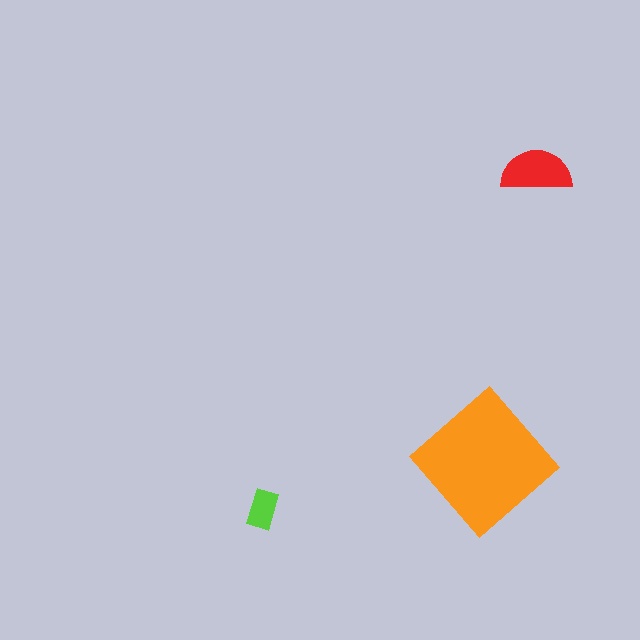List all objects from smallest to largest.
The lime rectangle, the red semicircle, the orange diamond.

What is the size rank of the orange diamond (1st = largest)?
1st.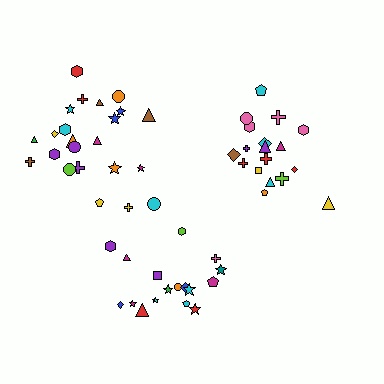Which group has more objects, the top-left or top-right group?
The top-left group.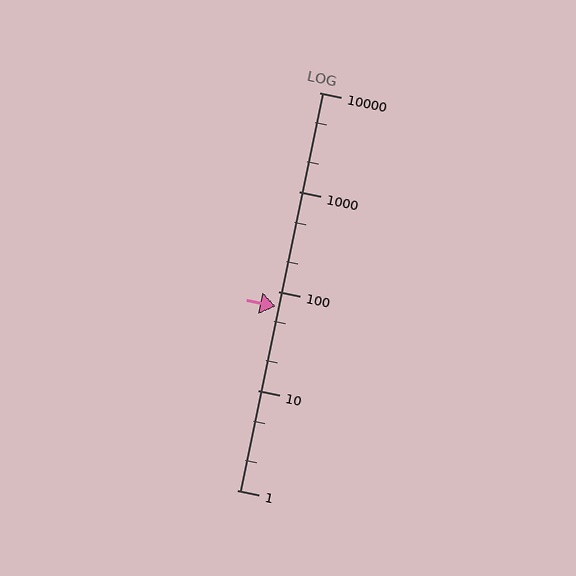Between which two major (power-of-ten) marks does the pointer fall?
The pointer is between 10 and 100.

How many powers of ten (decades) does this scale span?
The scale spans 4 decades, from 1 to 10000.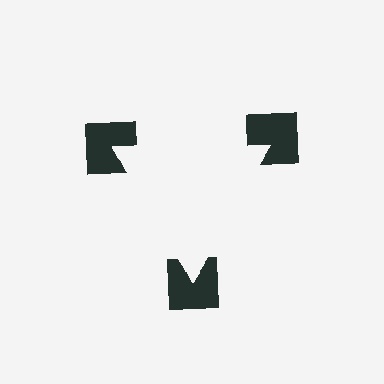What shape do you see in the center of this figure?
An illusory triangle — its edges are inferred from the aligned wedge cuts in the notched squares, not physically drawn.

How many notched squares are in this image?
There are 3 — one at each vertex of the illusory triangle.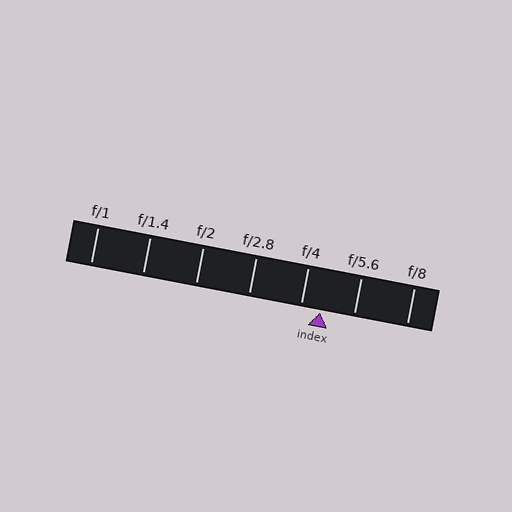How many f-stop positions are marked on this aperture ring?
There are 7 f-stop positions marked.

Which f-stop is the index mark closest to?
The index mark is closest to f/4.